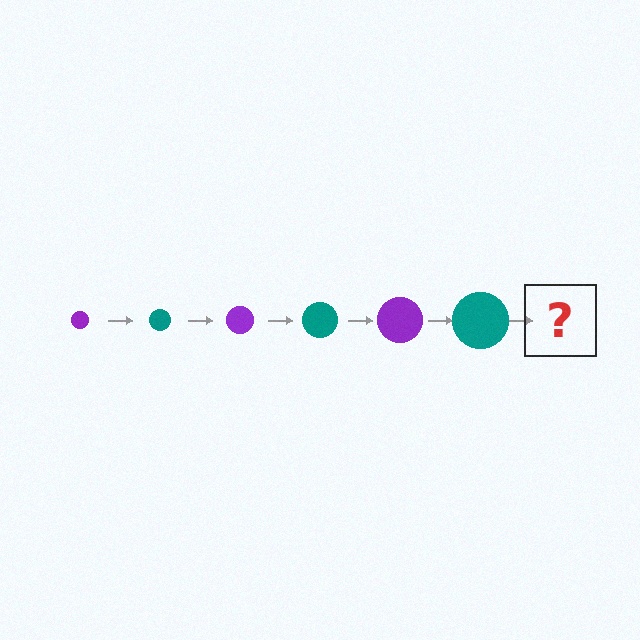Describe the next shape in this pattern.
It should be a purple circle, larger than the previous one.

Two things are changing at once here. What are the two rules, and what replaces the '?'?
The two rules are that the circle grows larger each step and the color cycles through purple and teal. The '?' should be a purple circle, larger than the previous one.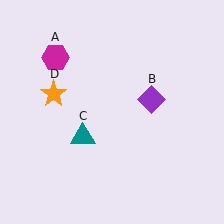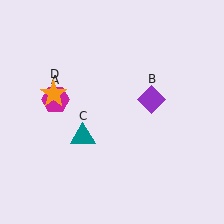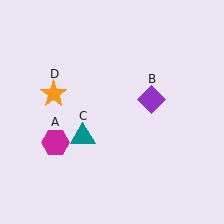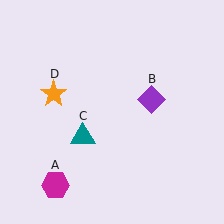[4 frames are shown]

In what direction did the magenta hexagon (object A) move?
The magenta hexagon (object A) moved down.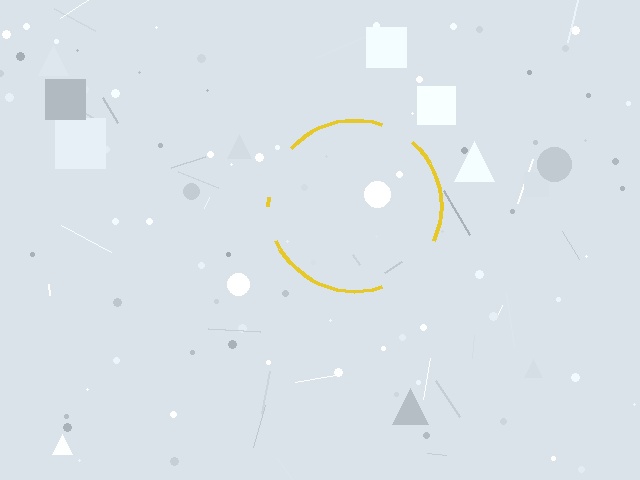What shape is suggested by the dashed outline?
The dashed outline suggests a circle.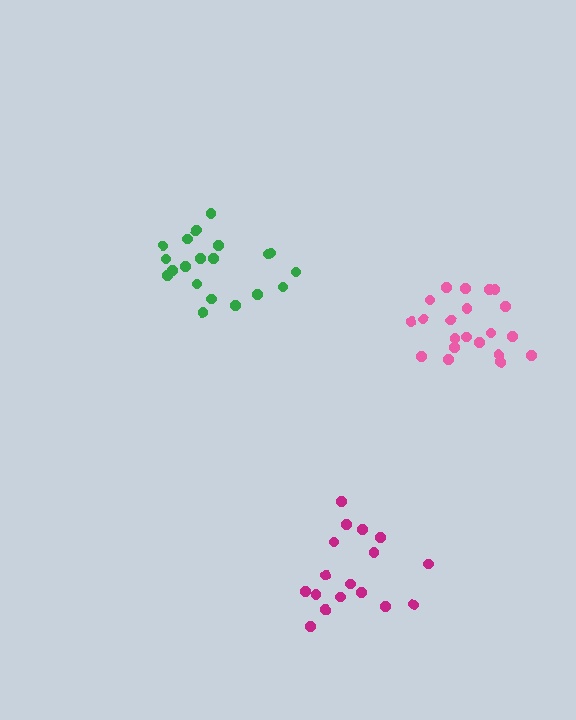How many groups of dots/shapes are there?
There are 3 groups.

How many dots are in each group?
Group 1: 17 dots, Group 2: 20 dots, Group 3: 21 dots (58 total).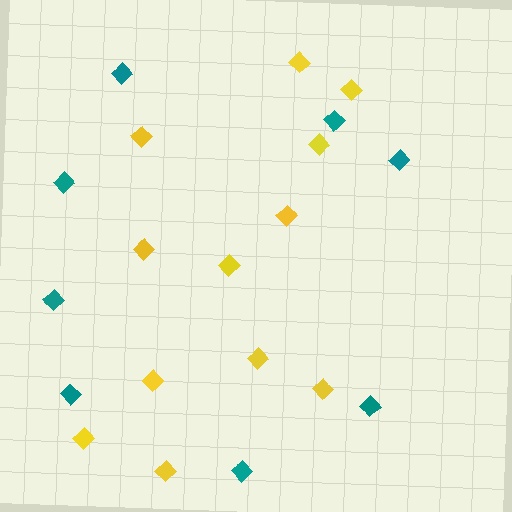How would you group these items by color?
There are 2 groups: one group of yellow diamonds (12) and one group of teal diamonds (8).